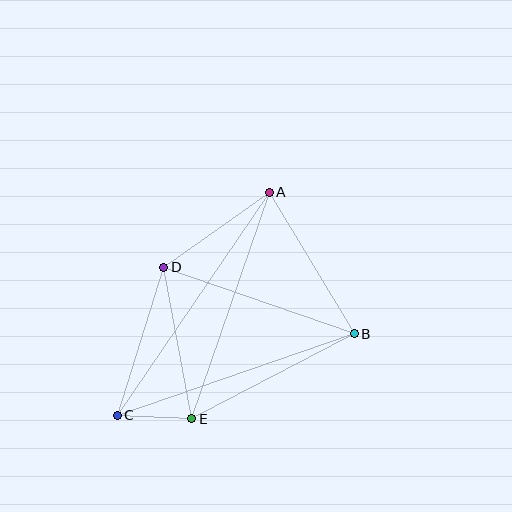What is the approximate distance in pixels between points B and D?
The distance between B and D is approximately 201 pixels.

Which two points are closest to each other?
Points C and E are closest to each other.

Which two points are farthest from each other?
Points A and C are farthest from each other.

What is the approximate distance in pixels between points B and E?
The distance between B and E is approximately 183 pixels.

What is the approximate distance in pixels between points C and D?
The distance between C and D is approximately 155 pixels.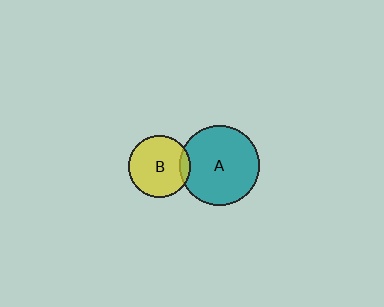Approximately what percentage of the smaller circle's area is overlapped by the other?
Approximately 10%.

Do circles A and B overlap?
Yes.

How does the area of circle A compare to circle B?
Approximately 1.7 times.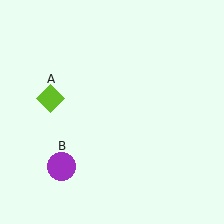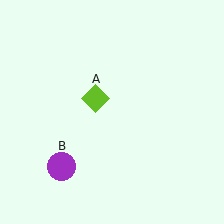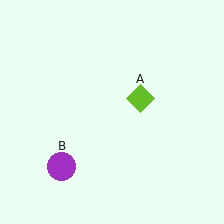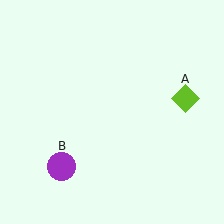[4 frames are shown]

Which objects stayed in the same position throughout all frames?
Purple circle (object B) remained stationary.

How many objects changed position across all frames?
1 object changed position: lime diamond (object A).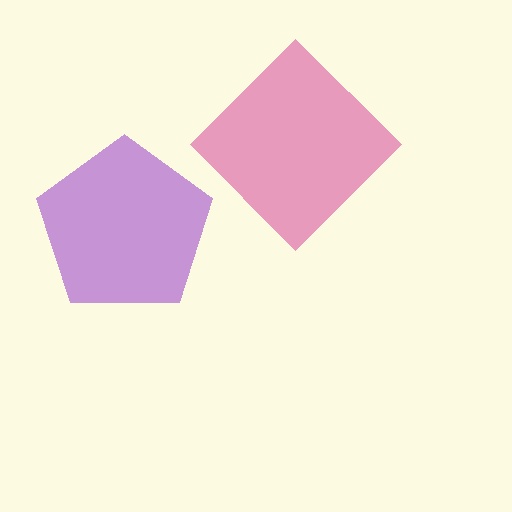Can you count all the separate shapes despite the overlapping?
Yes, there are 2 separate shapes.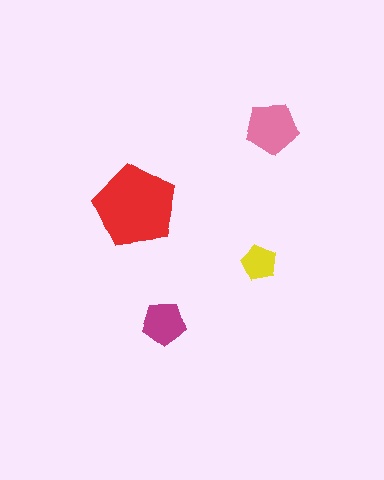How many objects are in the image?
There are 4 objects in the image.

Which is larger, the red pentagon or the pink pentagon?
The red one.